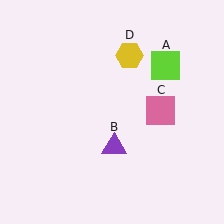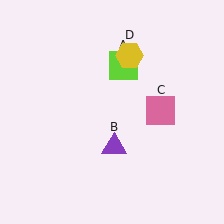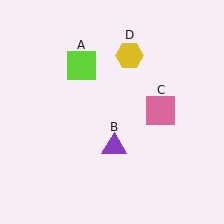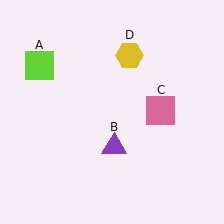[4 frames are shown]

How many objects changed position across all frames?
1 object changed position: lime square (object A).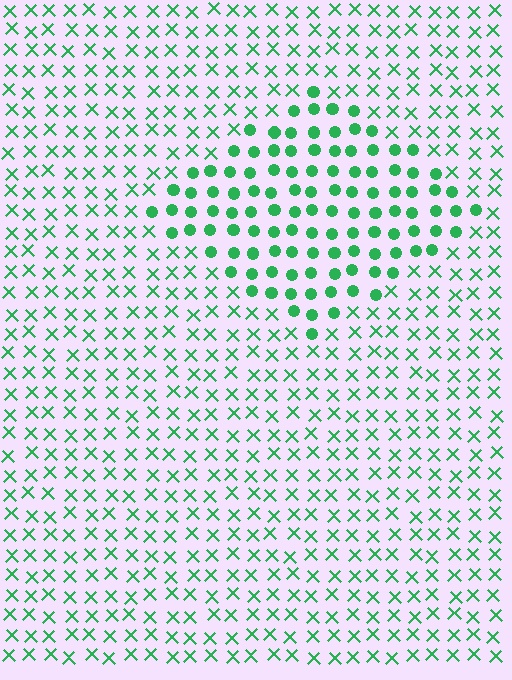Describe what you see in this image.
The image is filled with small green elements arranged in a uniform grid. A diamond-shaped region contains circles, while the surrounding area contains X marks. The boundary is defined purely by the change in element shape.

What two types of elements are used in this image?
The image uses circles inside the diamond region and X marks outside it.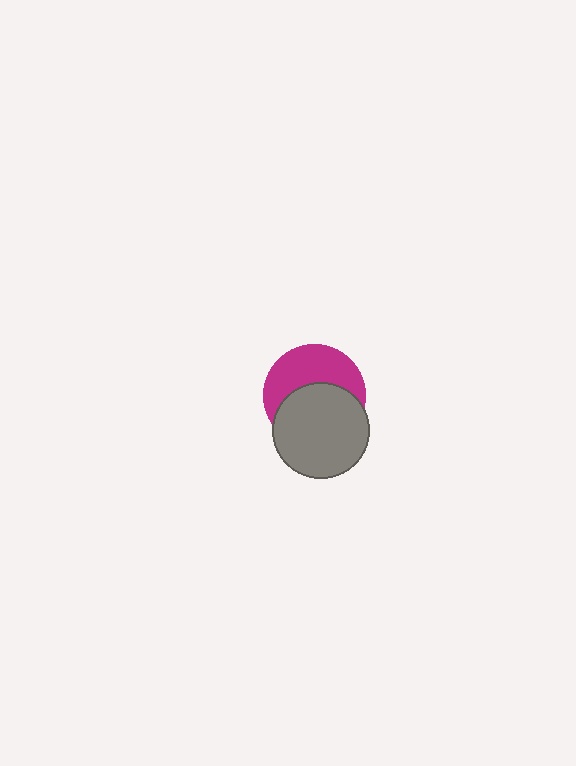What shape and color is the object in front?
The object in front is a gray circle.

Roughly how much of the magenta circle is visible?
About half of it is visible (roughly 47%).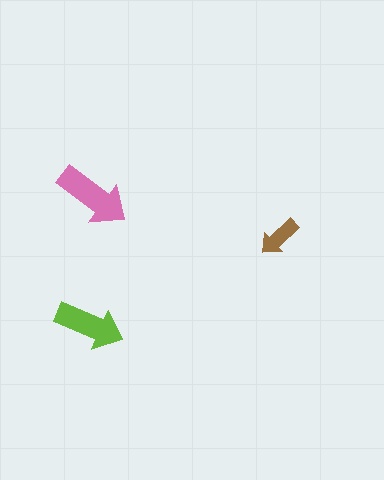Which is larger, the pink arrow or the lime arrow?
The pink one.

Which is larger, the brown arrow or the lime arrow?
The lime one.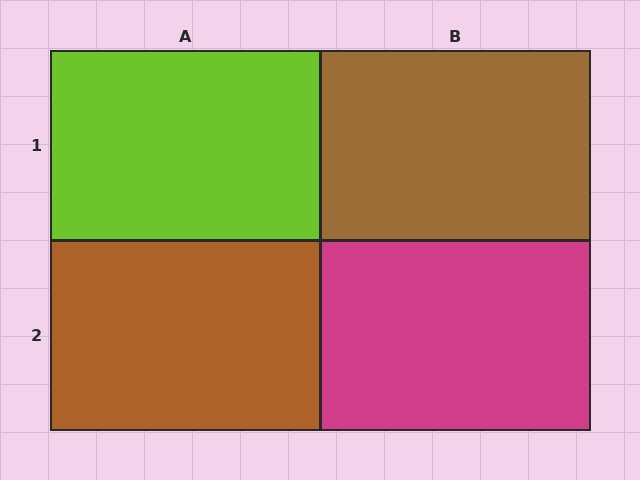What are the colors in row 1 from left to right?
Lime, brown.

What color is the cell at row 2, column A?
Brown.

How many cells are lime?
1 cell is lime.